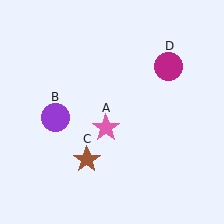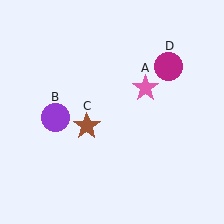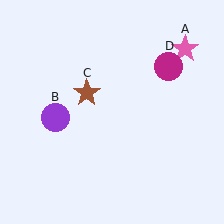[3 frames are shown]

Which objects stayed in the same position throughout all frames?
Purple circle (object B) and magenta circle (object D) remained stationary.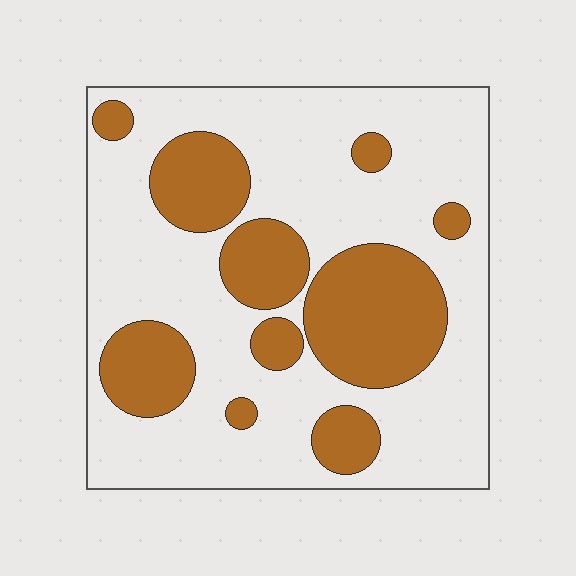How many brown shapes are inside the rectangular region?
10.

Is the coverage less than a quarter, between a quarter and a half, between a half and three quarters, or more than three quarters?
Between a quarter and a half.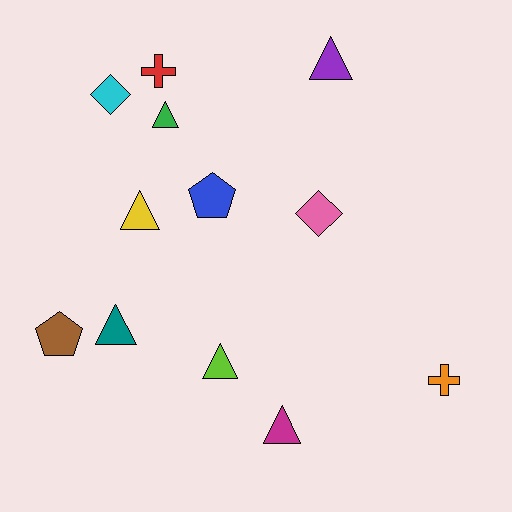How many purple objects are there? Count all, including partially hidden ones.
There is 1 purple object.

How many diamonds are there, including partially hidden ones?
There are 2 diamonds.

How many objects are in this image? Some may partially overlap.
There are 12 objects.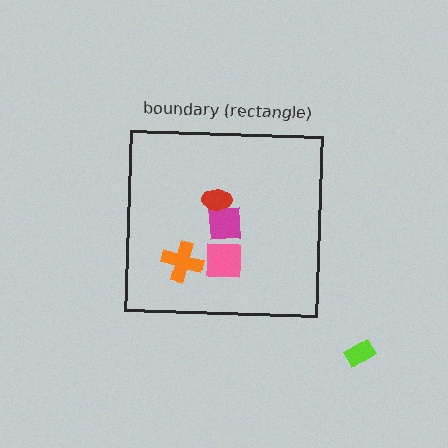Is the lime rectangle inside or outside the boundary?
Outside.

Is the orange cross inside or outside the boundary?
Inside.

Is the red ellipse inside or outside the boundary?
Inside.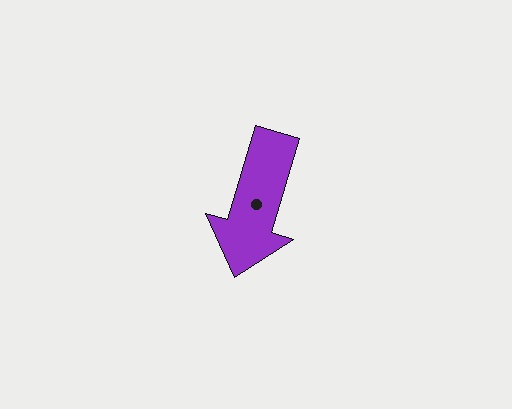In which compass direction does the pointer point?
South.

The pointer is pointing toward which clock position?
Roughly 7 o'clock.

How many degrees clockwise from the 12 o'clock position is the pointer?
Approximately 197 degrees.